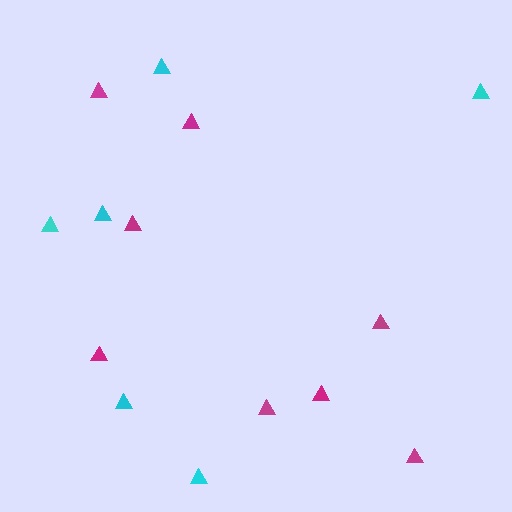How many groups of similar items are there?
There are 2 groups: one group of magenta triangles (8) and one group of cyan triangles (6).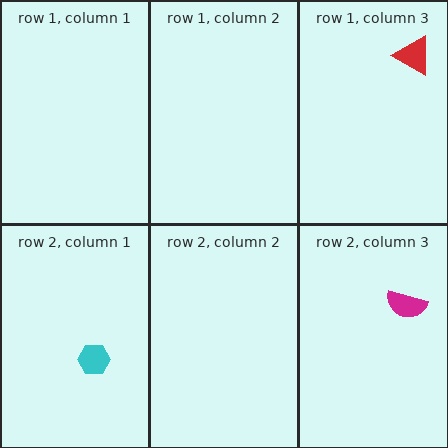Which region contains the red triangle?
The row 1, column 3 region.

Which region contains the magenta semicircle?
The row 2, column 3 region.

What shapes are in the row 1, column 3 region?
The red triangle.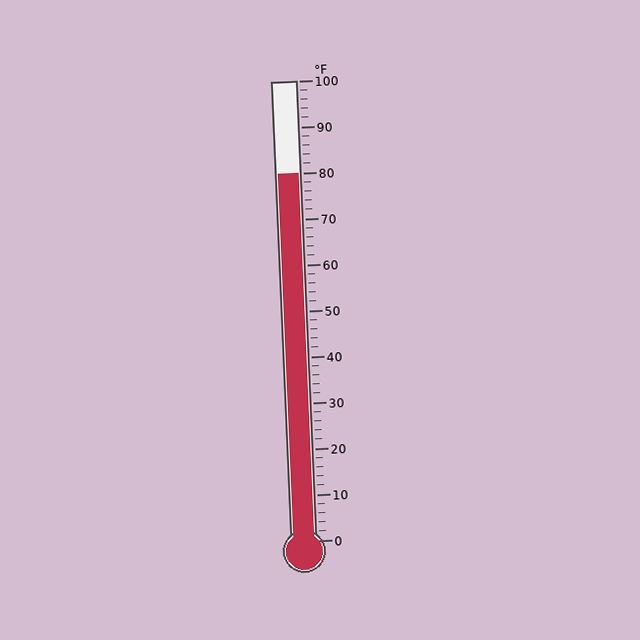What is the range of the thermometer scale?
The thermometer scale ranges from 0°F to 100°F.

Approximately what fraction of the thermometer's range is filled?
The thermometer is filled to approximately 80% of its range.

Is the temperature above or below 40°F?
The temperature is above 40°F.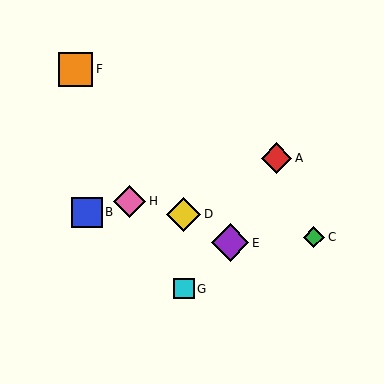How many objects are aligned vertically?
2 objects (D, G) are aligned vertically.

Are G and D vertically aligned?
Yes, both are at x≈184.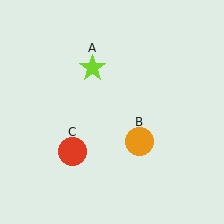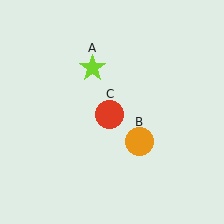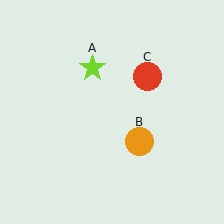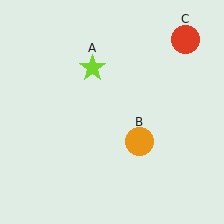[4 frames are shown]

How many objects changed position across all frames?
1 object changed position: red circle (object C).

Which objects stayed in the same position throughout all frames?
Lime star (object A) and orange circle (object B) remained stationary.